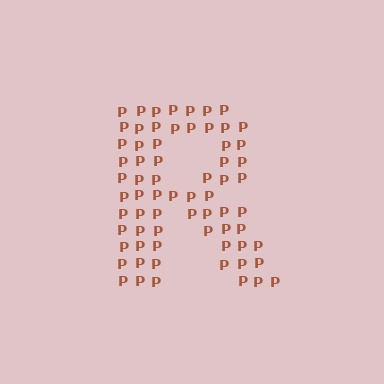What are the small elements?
The small elements are letter P's.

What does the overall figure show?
The overall figure shows the letter R.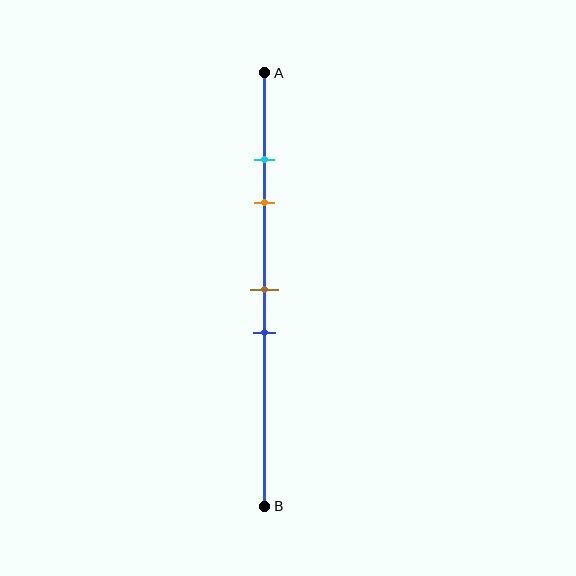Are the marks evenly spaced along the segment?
No, the marks are not evenly spaced.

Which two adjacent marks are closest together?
The cyan and orange marks are the closest adjacent pair.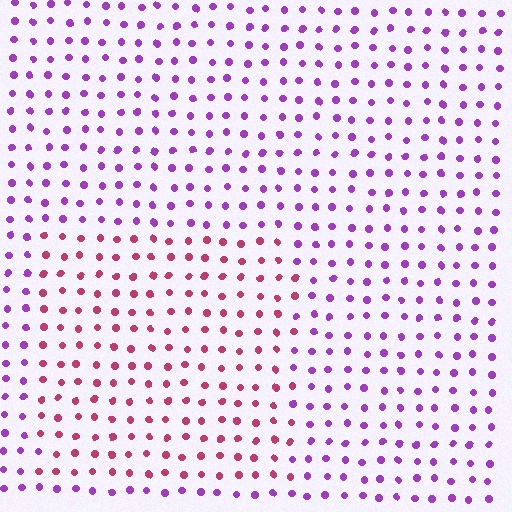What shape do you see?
I see a rectangle.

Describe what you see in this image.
The image is filled with small purple elements in a uniform arrangement. A rectangle-shaped region is visible where the elements are tinted to a slightly different hue, forming a subtle color boundary.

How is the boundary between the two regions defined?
The boundary is defined purely by a slight shift in hue (about 49 degrees). Spacing, size, and orientation are identical on both sides.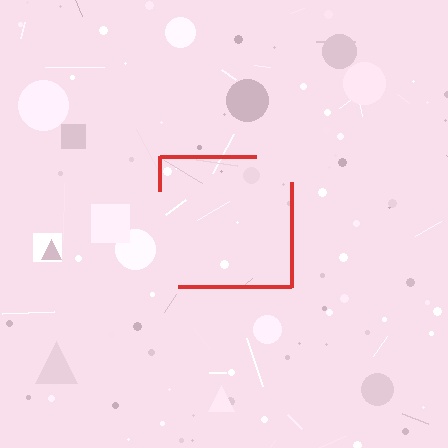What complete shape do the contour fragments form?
The contour fragments form a square.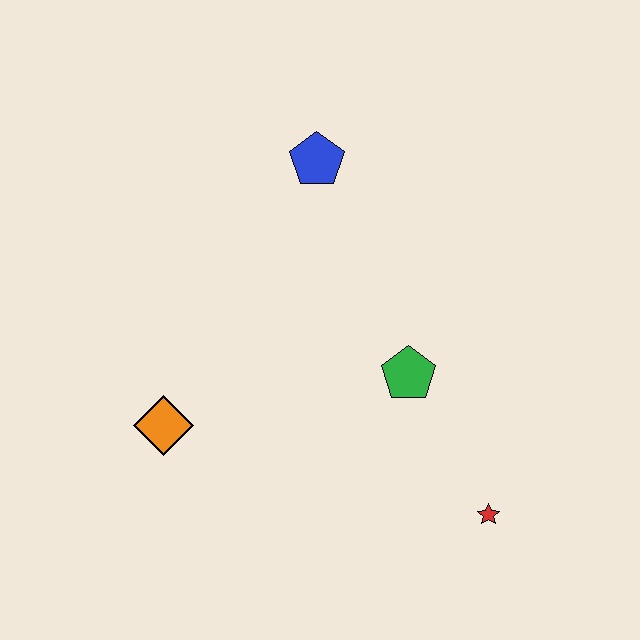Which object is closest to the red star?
The green pentagon is closest to the red star.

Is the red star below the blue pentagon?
Yes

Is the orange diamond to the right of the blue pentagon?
No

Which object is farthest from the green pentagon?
The orange diamond is farthest from the green pentagon.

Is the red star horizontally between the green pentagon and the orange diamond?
No